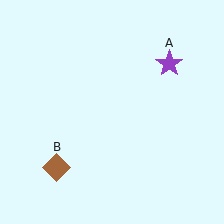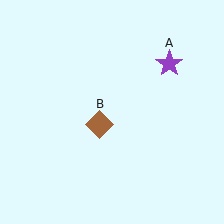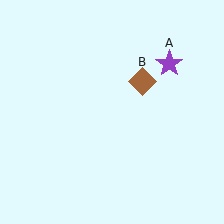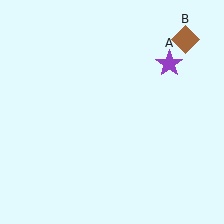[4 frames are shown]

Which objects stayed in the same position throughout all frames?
Purple star (object A) remained stationary.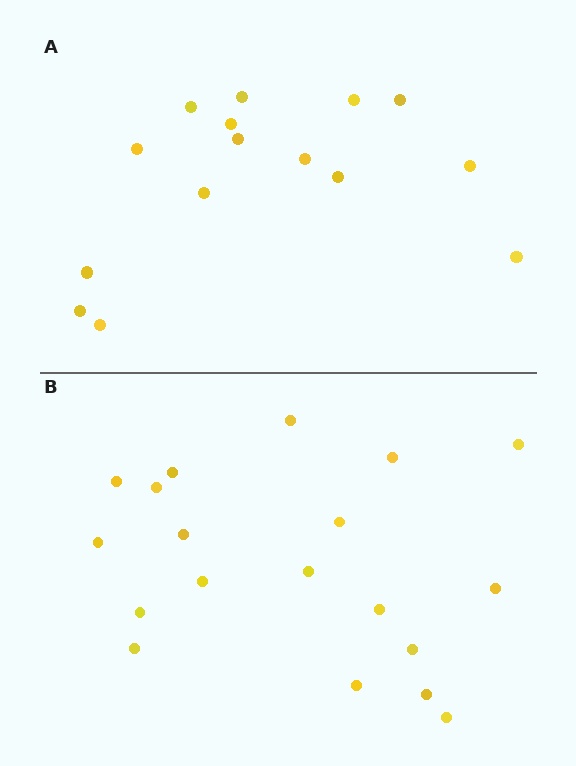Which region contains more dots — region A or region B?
Region B (the bottom region) has more dots.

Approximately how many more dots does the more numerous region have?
Region B has about 4 more dots than region A.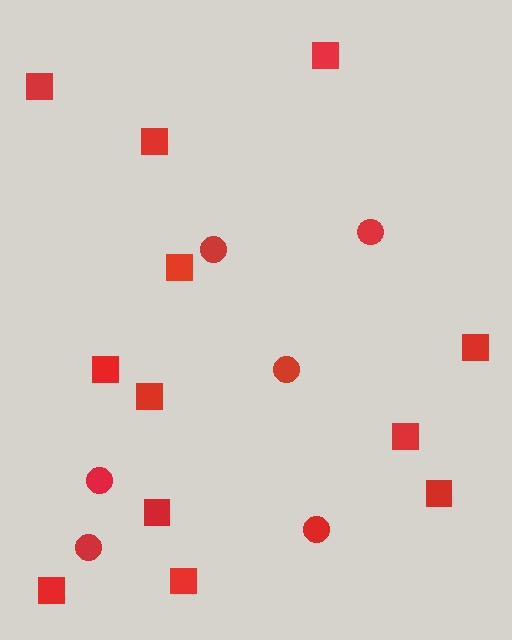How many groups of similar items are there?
There are 2 groups: one group of squares (12) and one group of circles (6).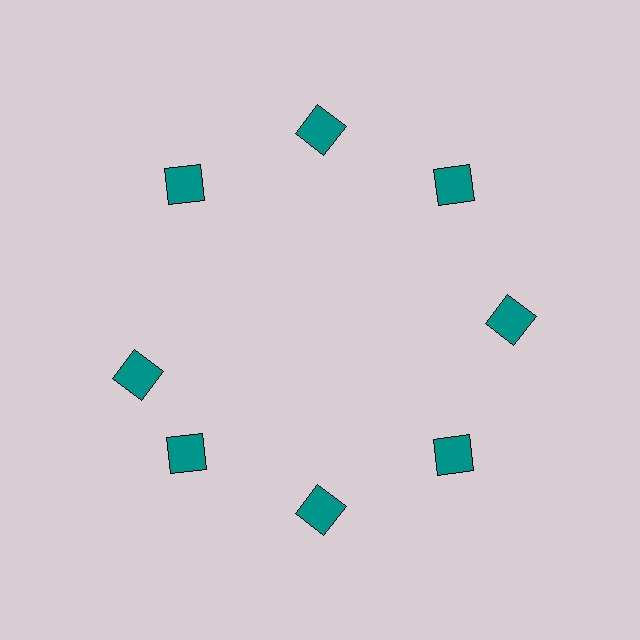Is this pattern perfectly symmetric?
No. The 8 teal squares are arranged in a ring, but one element near the 9 o'clock position is rotated out of alignment along the ring, breaking the 8-fold rotational symmetry.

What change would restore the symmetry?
The symmetry would be restored by rotating it back into even spacing with its neighbors so that all 8 squares sit at equal angles and equal distance from the center.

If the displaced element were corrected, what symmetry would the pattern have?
It would have 8-fold rotational symmetry — the pattern would map onto itself every 45 degrees.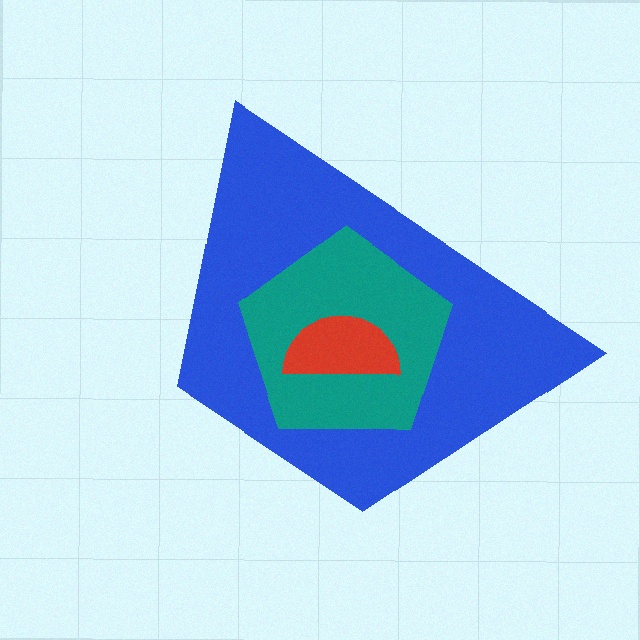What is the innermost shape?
The red semicircle.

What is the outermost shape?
The blue trapezoid.